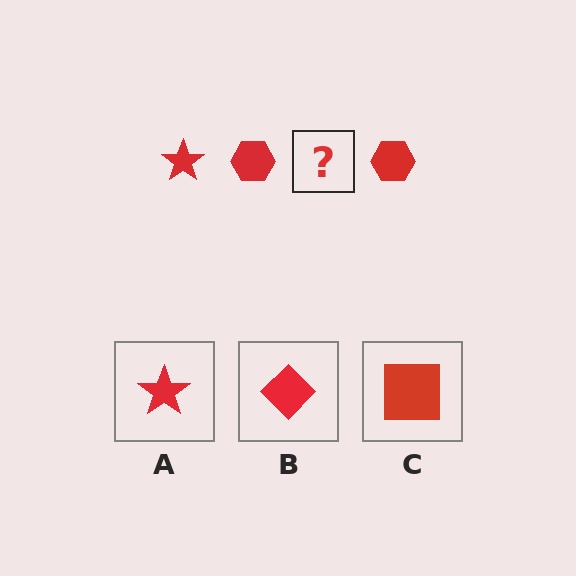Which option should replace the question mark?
Option A.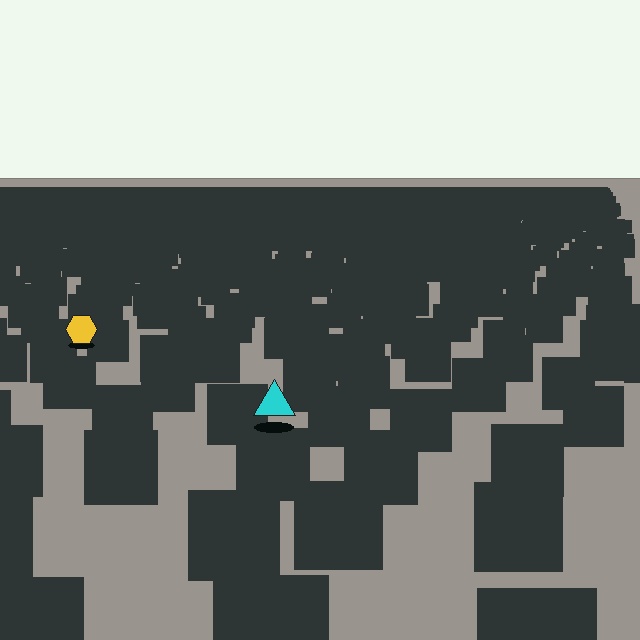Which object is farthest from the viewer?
The yellow hexagon is farthest from the viewer. It appears smaller and the ground texture around it is denser.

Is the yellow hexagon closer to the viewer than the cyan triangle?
No. The cyan triangle is closer — you can tell from the texture gradient: the ground texture is coarser near it.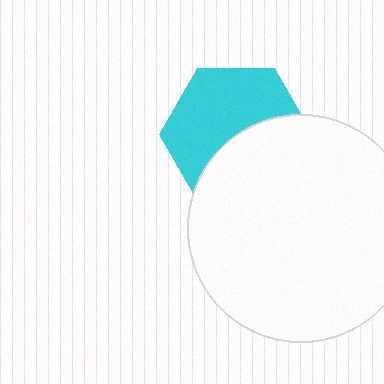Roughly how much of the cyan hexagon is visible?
About half of it is visible (roughly 56%).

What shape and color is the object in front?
The object in front is a white circle.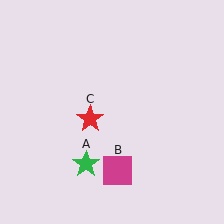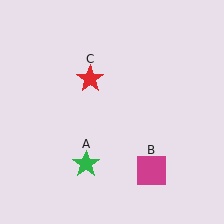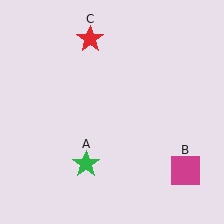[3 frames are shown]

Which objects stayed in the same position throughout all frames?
Green star (object A) remained stationary.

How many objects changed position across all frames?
2 objects changed position: magenta square (object B), red star (object C).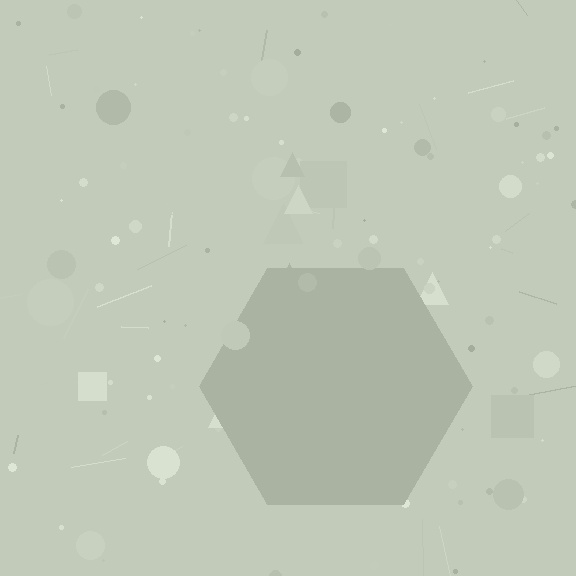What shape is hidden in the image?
A hexagon is hidden in the image.